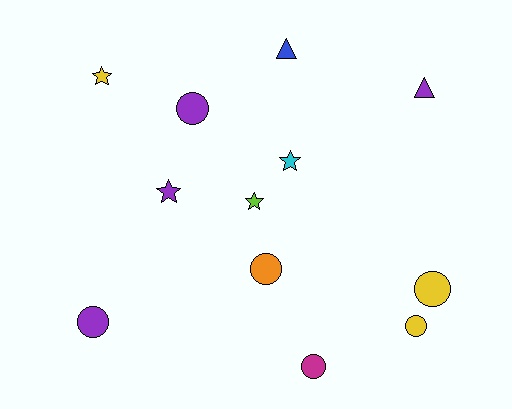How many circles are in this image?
There are 6 circles.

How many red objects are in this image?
There are no red objects.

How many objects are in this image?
There are 12 objects.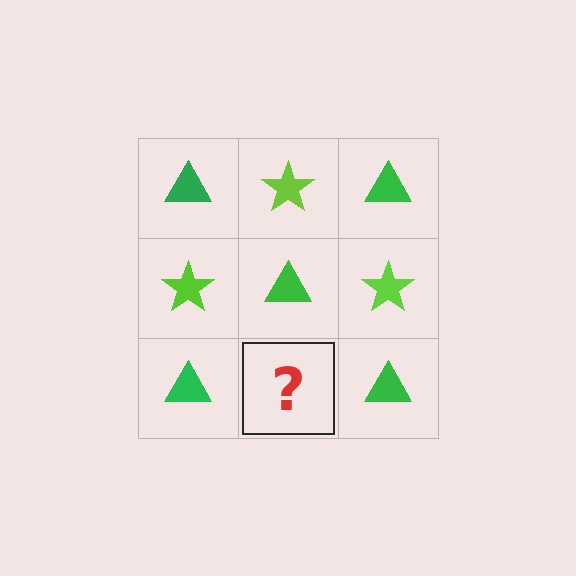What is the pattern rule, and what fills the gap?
The rule is that it alternates green triangle and lime star in a checkerboard pattern. The gap should be filled with a lime star.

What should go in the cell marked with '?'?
The missing cell should contain a lime star.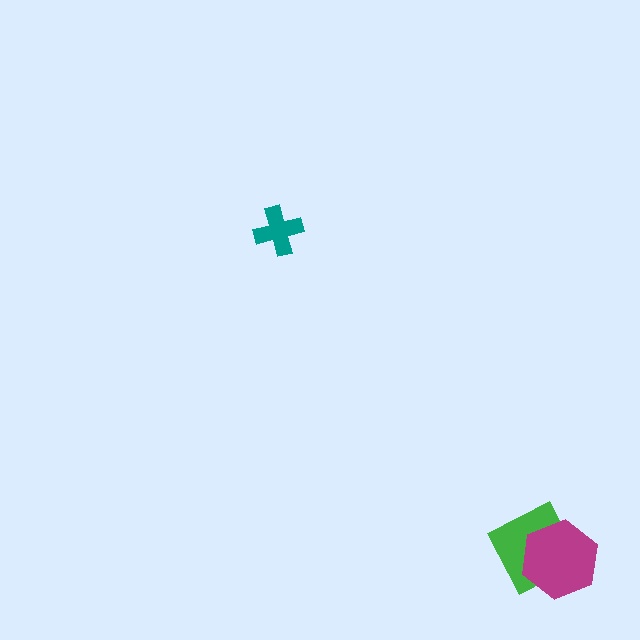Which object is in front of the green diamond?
The magenta hexagon is in front of the green diamond.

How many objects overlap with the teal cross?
0 objects overlap with the teal cross.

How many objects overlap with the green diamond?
1 object overlaps with the green diamond.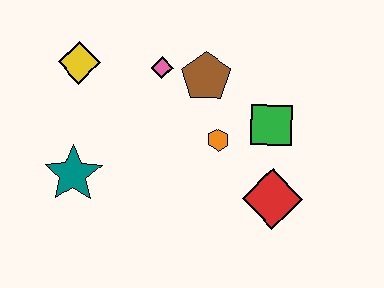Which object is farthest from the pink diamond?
The red diamond is farthest from the pink diamond.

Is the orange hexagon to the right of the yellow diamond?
Yes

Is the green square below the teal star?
No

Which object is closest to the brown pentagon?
The pink diamond is closest to the brown pentagon.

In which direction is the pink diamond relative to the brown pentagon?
The pink diamond is to the left of the brown pentagon.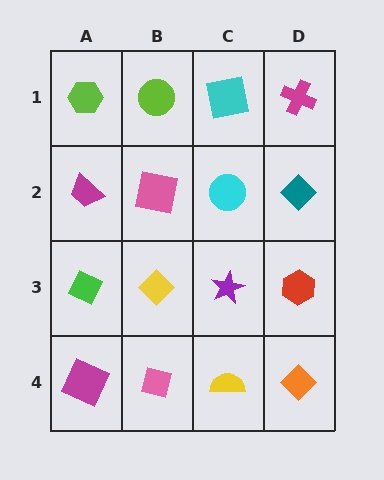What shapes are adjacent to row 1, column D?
A teal diamond (row 2, column D), a cyan square (row 1, column C).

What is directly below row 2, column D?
A red hexagon.